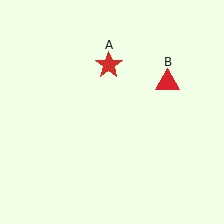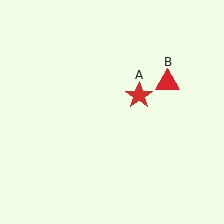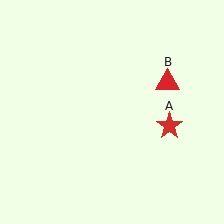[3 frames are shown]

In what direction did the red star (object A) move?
The red star (object A) moved down and to the right.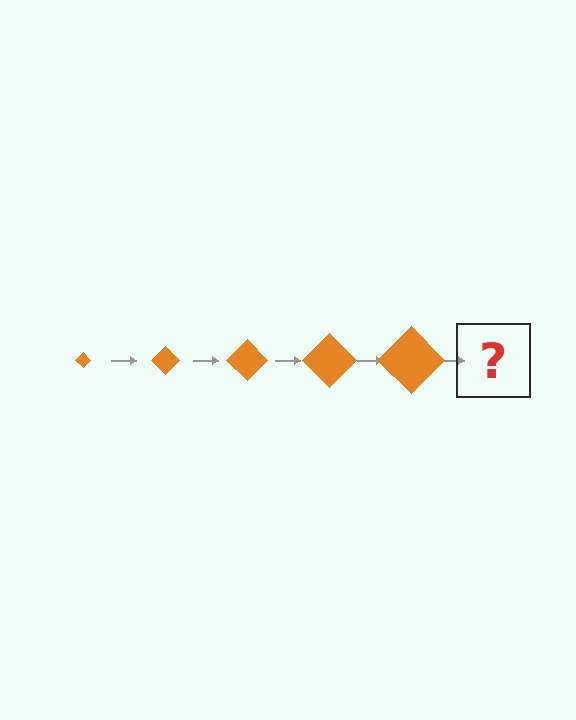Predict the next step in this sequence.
The next step is an orange diamond, larger than the previous one.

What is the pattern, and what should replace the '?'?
The pattern is that the diamond gets progressively larger each step. The '?' should be an orange diamond, larger than the previous one.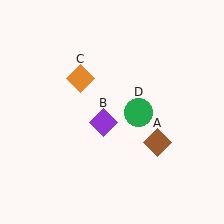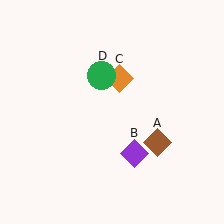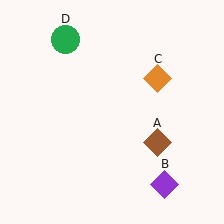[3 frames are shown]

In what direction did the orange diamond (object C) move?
The orange diamond (object C) moved right.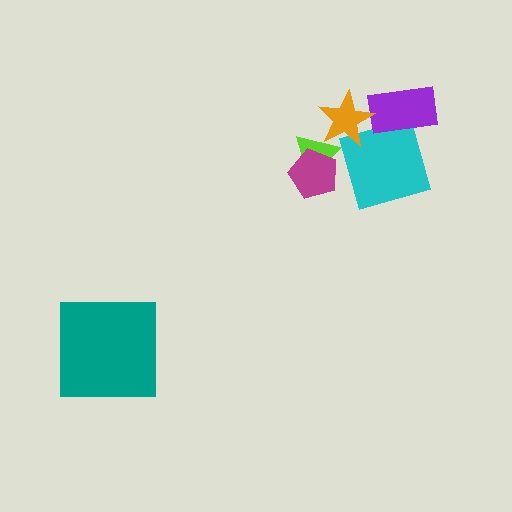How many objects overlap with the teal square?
0 objects overlap with the teal square.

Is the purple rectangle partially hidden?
No, no other shape covers it.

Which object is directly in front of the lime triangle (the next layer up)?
The magenta pentagon is directly in front of the lime triangle.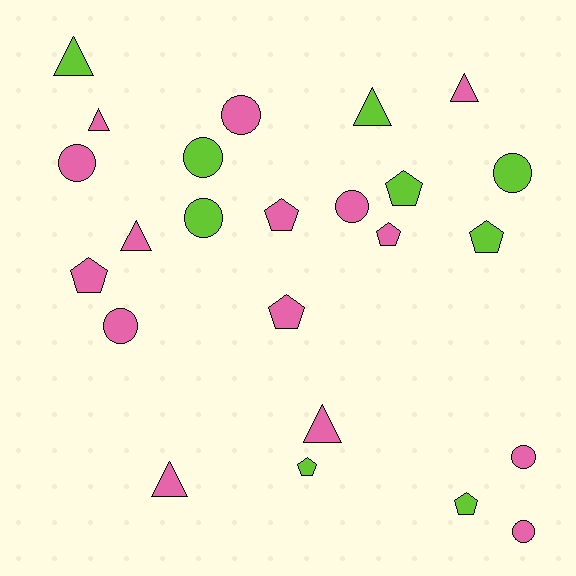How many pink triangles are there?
There are 5 pink triangles.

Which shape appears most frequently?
Circle, with 9 objects.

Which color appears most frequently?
Pink, with 15 objects.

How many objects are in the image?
There are 24 objects.